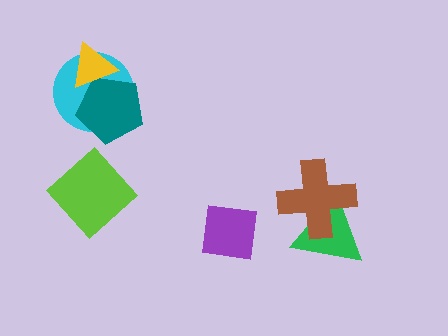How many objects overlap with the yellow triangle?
2 objects overlap with the yellow triangle.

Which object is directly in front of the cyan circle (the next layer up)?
The teal pentagon is directly in front of the cyan circle.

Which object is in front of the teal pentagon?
The yellow triangle is in front of the teal pentagon.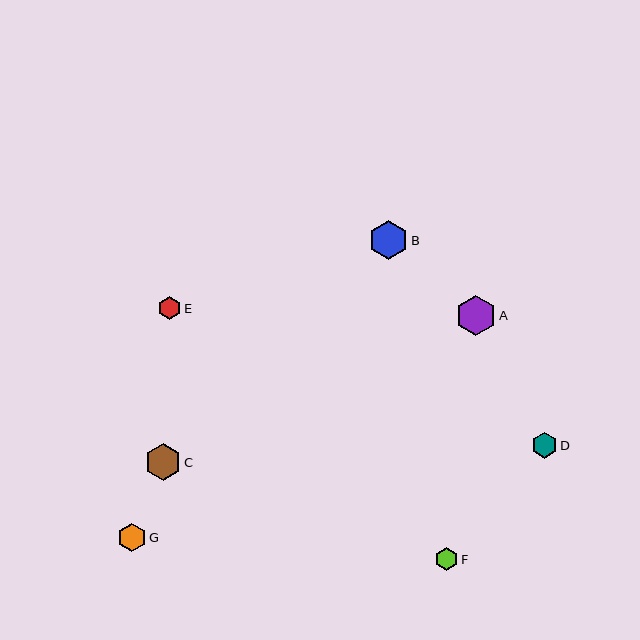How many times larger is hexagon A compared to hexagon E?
Hexagon A is approximately 1.7 times the size of hexagon E.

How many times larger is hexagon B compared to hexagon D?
Hexagon B is approximately 1.5 times the size of hexagon D.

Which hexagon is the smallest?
Hexagon E is the smallest with a size of approximately 23 pixels.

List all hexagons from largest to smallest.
From largest to smallest: A, B, C, G, D, F, E.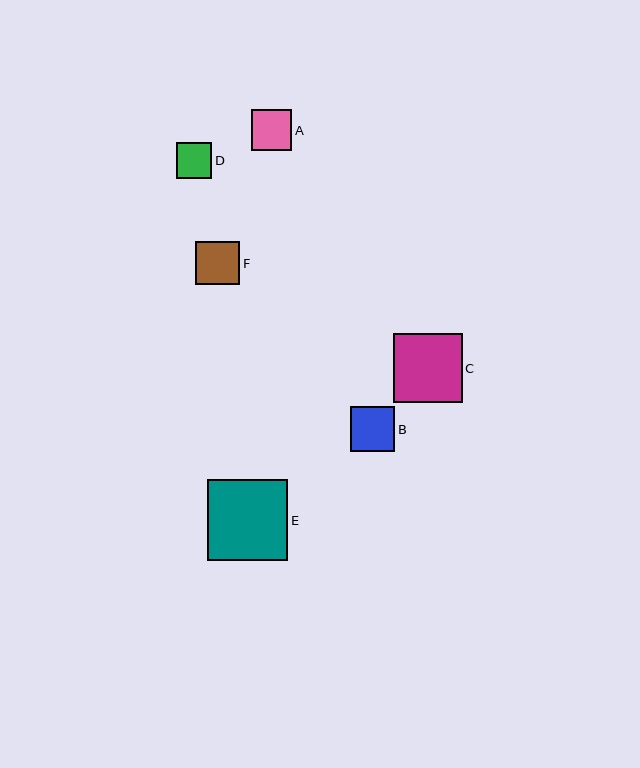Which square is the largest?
Square E is the largest with a size of approximately 80 pixels.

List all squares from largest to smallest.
From largest to smallest: E, C, B, F, A, D.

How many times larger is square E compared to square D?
Square E is approximately 2.3 times the size of square D.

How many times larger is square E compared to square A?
Square E is approximately 2.0 times the size of square A.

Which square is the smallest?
Square D is the smallest with a size of approximately 35 pixels.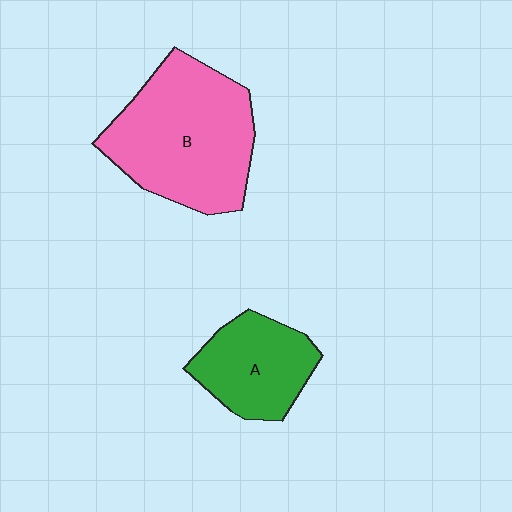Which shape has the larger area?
Shape B (pink).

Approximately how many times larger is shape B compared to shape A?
Approximately 1.8 times.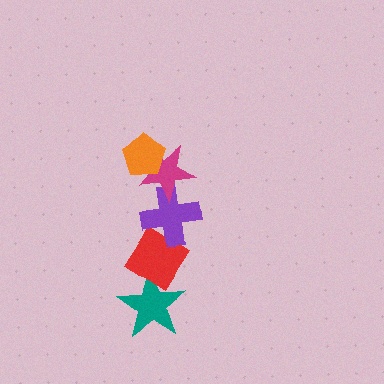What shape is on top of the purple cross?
The magenta star is on top of the purple cross.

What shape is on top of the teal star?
The red diamond is on top of the teal star.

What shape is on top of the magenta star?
The orange pentagon is on top of the magenta star.